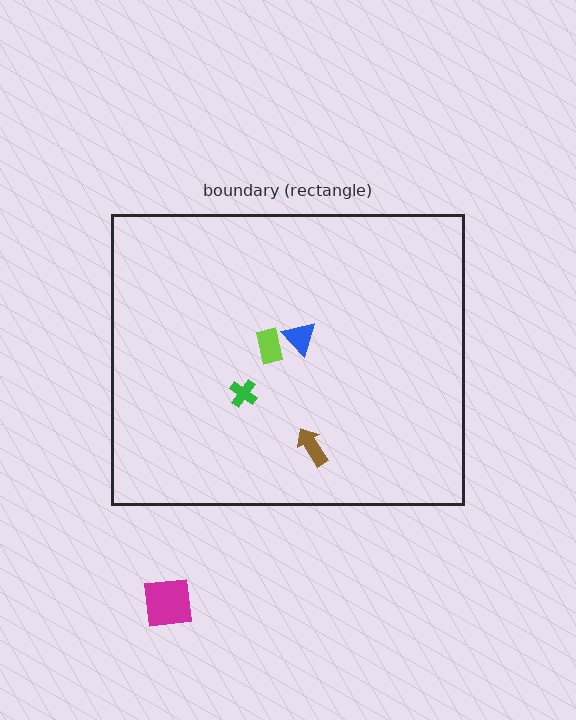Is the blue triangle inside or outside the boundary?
Inside.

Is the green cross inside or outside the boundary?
Inside.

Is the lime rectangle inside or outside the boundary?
Inside.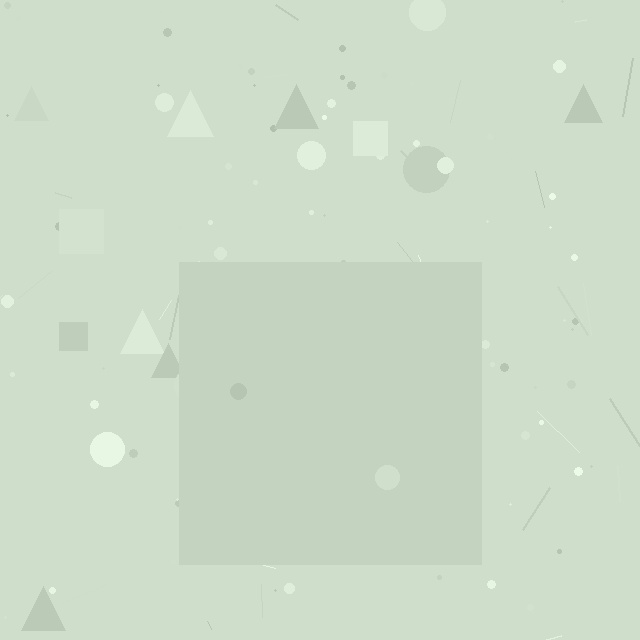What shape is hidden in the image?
A square is hidden in the image.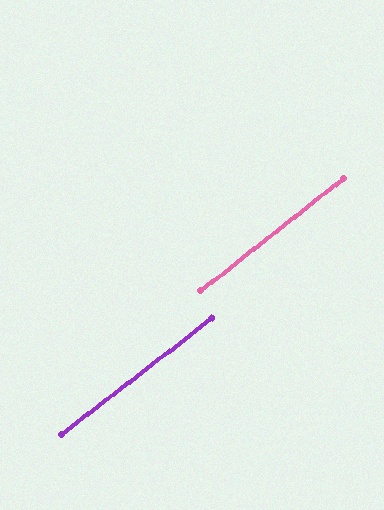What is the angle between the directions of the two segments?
Approximately 1 degree.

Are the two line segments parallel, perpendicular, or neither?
Parallel — their directions differ by only 0.5°.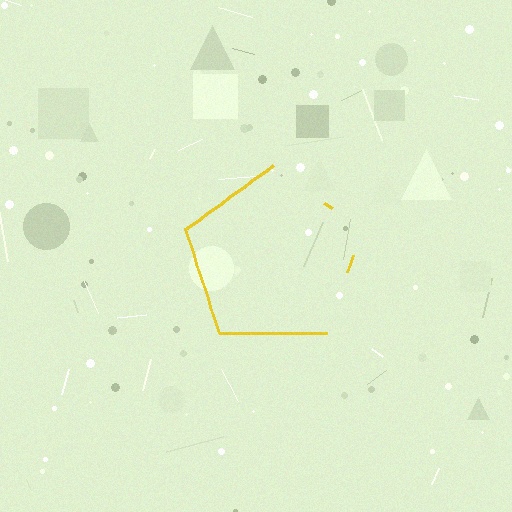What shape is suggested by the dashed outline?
The dashed outline suggests a pentagon.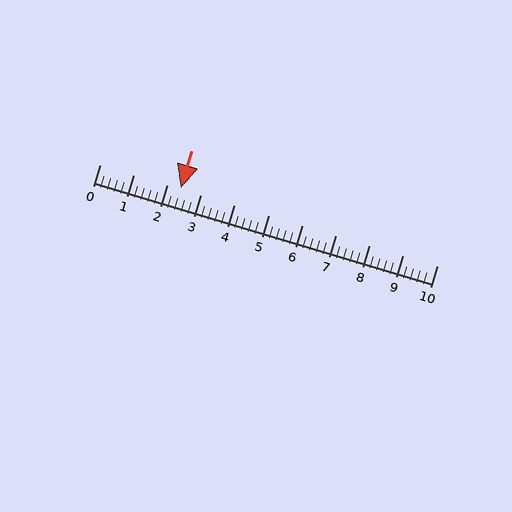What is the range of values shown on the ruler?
The ruler shows values from 0 to 10.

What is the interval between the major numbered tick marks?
The major tick marks are spaced 1 units apart.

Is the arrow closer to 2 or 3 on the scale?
The arrow is closer to 2.